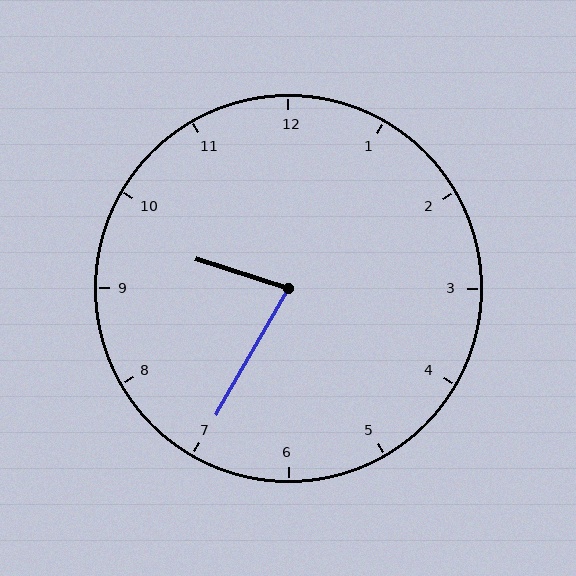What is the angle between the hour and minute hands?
Approximately 78 degrees.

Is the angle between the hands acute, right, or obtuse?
It is acute.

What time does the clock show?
9:35.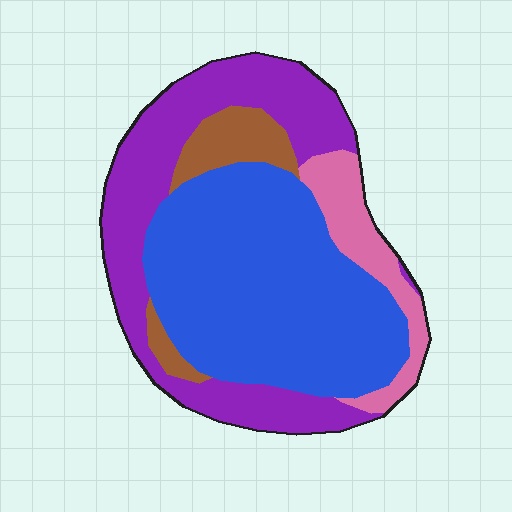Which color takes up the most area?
Blue, at roughly 50%.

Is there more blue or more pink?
Blue.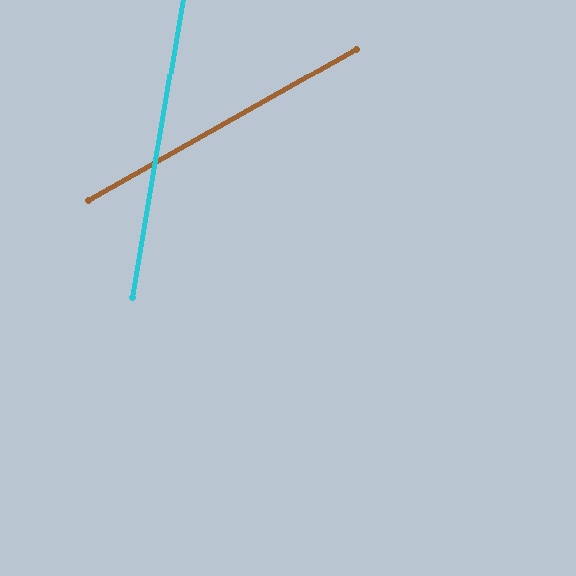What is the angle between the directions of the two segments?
Approximately 51 degrees.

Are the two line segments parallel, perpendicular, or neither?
Neither parallel nor perpendicular — they differ by about 51°.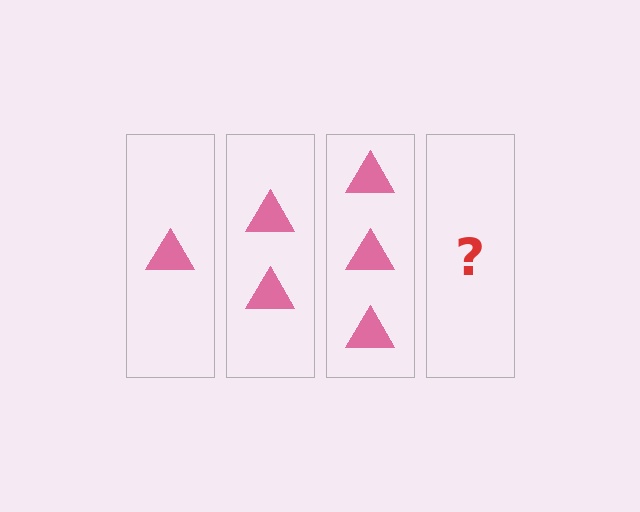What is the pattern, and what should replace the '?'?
The pattern is that each step adds one more triangle. The '?' should be 4 triangles.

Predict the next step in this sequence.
The next step is 4 triangles.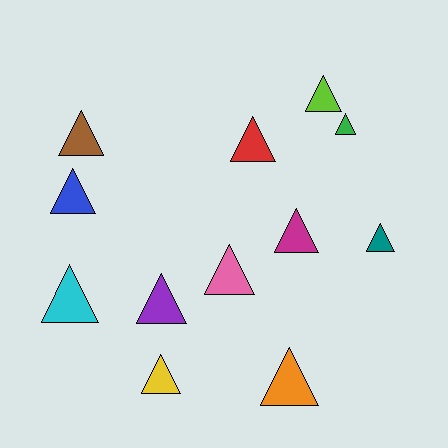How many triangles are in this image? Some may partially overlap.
There are 12 triangles.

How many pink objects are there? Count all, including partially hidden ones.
There is 1 pink object.